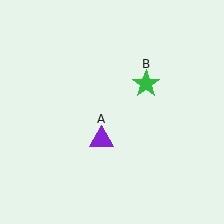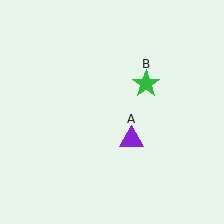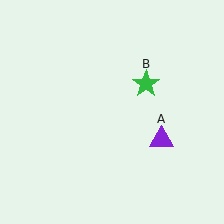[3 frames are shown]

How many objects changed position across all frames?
1 object changed position: purple triangle (object A).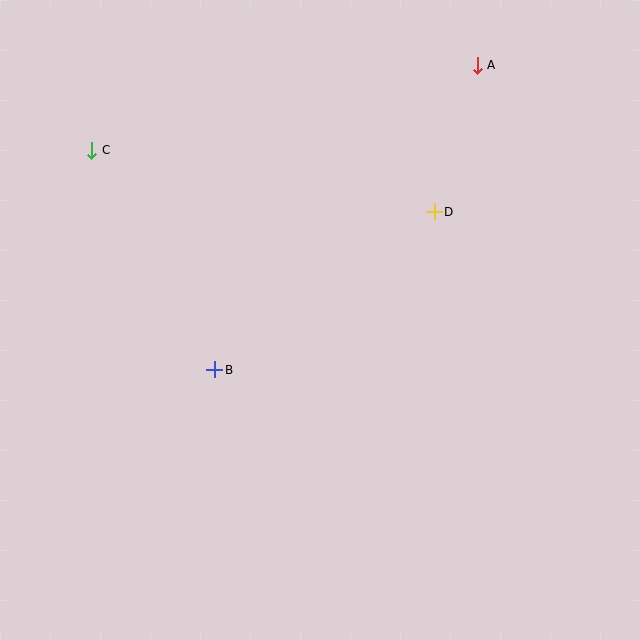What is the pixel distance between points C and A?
The distance between C and A is 395 pixels.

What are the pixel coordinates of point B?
Point B is at (215, 370).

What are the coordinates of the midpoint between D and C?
The midpoint between D and C is at (263, 181).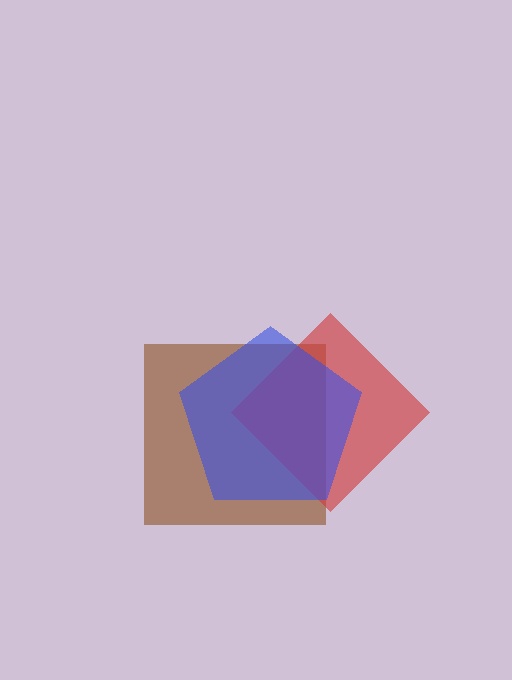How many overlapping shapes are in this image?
There are 3 overlapping shapes in the image.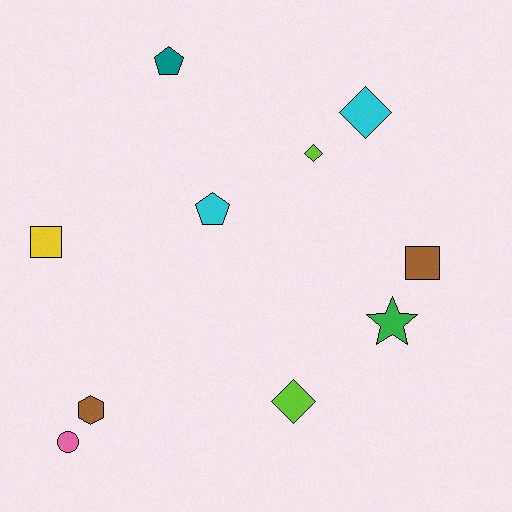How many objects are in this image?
There are 10 objects.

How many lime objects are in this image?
There are 2 lime objects.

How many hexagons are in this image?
There is 1 hexagon.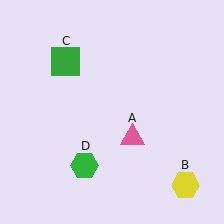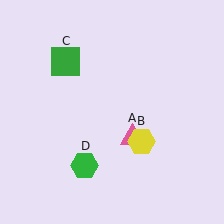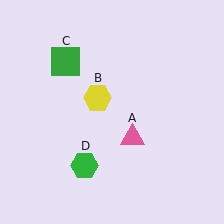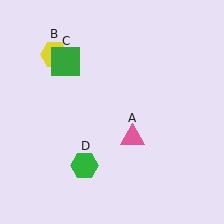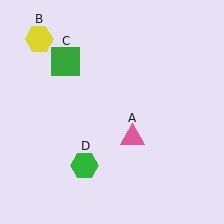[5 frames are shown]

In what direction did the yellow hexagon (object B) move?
The yellow hexagon (object B) moved up and to the left.